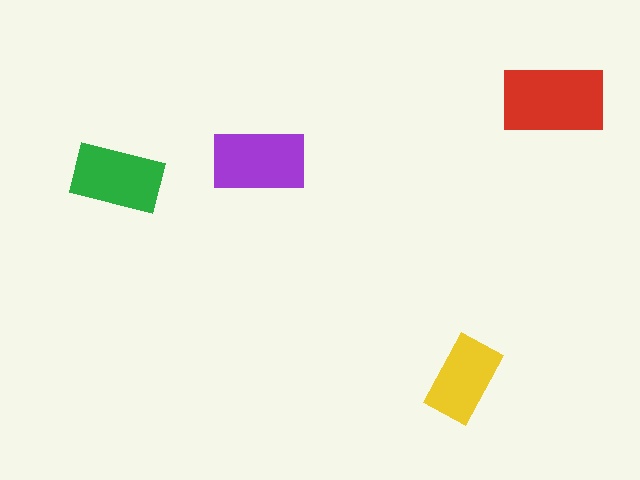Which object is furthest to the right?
The red rectangle is rightmost.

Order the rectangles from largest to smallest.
the red one, the purple one, the green one, the yellow one.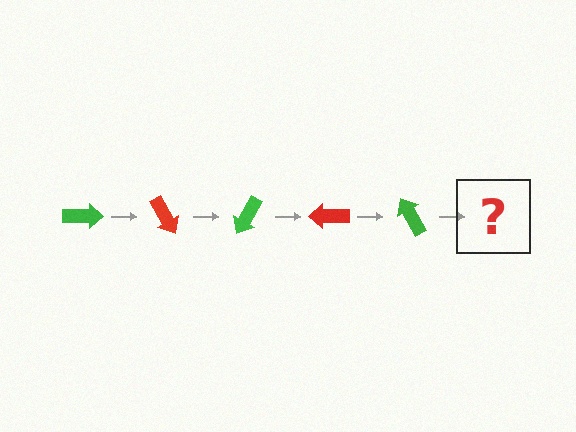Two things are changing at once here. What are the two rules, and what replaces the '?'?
The two rules are that it rotates 60 degrees each step and the color cycles through green and red. The '?' should be a red arrow, rotated 300 degrees from the start.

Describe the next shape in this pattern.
It should be a red arrow, rotated 300 degrees from the start.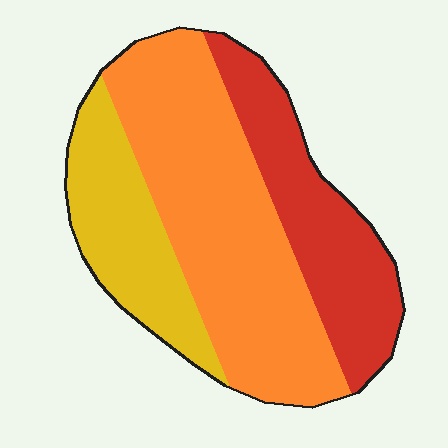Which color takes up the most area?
Orange, at roughly 50%.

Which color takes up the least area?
Yellow, at roughly 25%.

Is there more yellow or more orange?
Orange.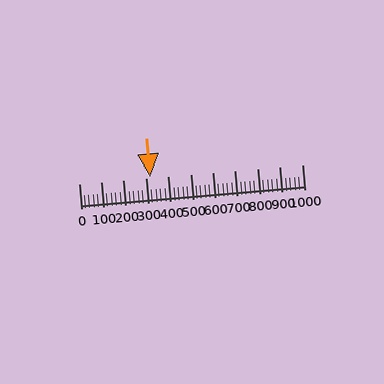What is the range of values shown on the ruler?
The ruler shows values from 0 to 1000.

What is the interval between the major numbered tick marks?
The major tick marks are spaced 100 units apart.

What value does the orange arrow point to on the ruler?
The orange arrow points to approximately 319.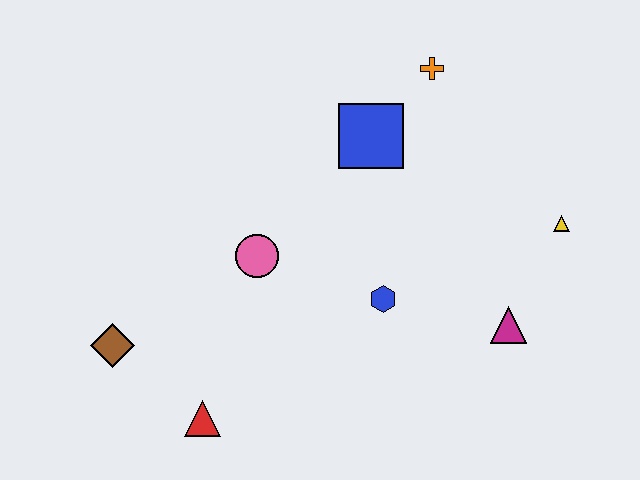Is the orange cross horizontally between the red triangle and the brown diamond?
No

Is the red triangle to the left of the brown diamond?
No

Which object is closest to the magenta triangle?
The yellow triangle is closest to the magenta triangle.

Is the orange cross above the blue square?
Yes